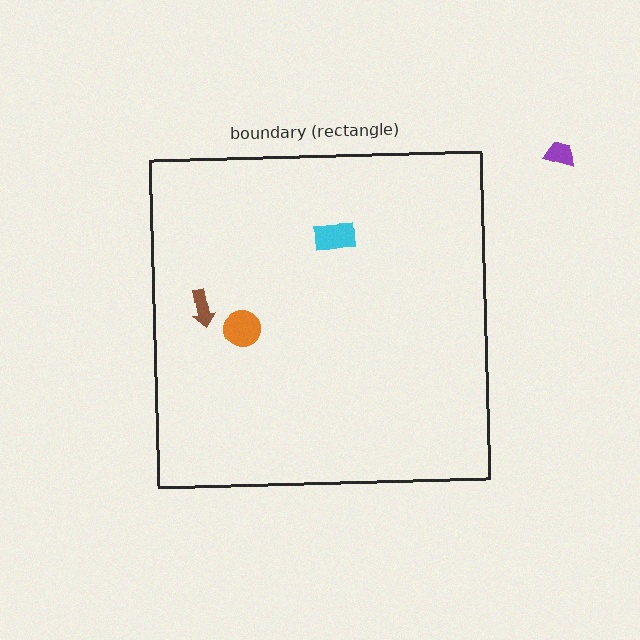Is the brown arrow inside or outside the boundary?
Inside.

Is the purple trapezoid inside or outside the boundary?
Outside.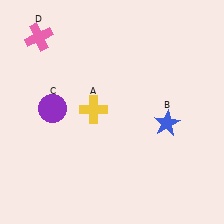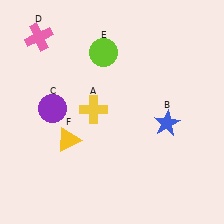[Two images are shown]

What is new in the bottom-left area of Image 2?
A yellow triangle (F) was added in the bottom-left area of Image 2.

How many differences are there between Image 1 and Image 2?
There are 2 differences between the two images.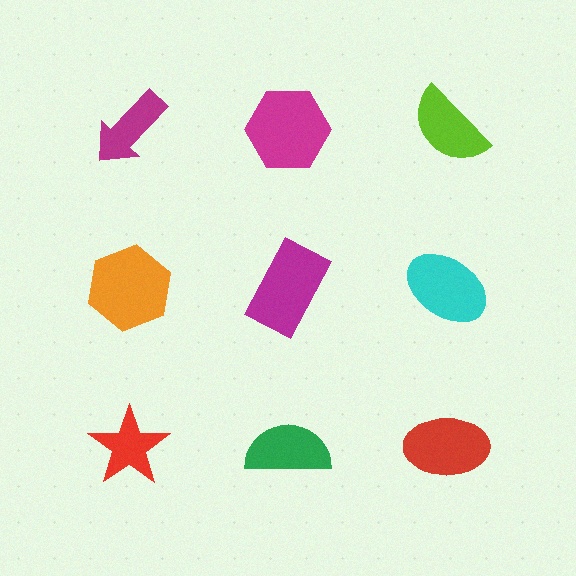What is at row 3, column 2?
A green semicircle.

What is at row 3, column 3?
A red ellipse.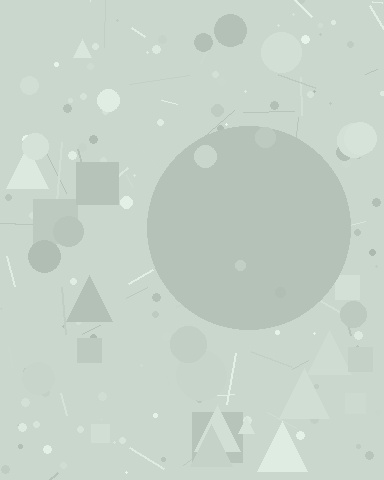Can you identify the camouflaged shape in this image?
The camouflaged shape is a circle.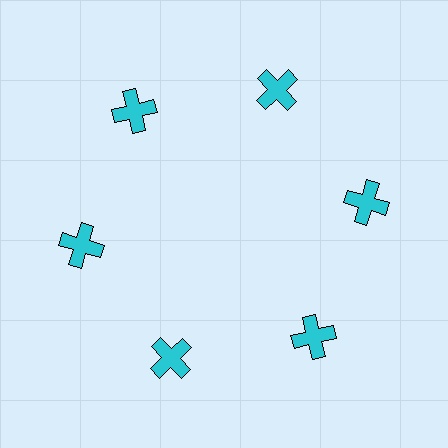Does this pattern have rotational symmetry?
Yes, this pattern has 6-fold rotational symmetry. It looks the same after rotating 60 degrees around the center.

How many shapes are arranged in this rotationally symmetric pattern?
There are 6 shapes, arranged in 6 groups of 1.